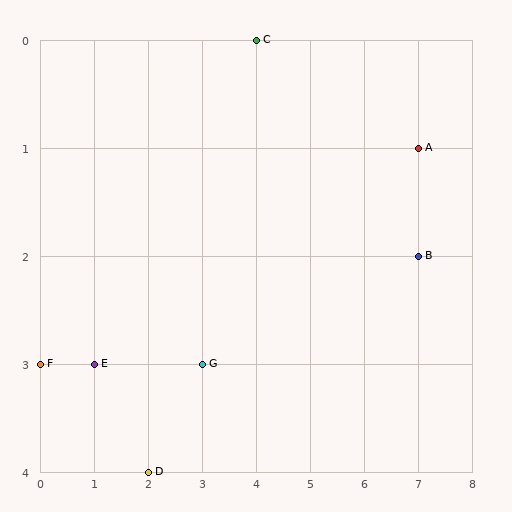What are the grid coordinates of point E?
Point E is at grid coordinates (1, 3).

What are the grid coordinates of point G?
Point G is at grid coordinates (3, 3).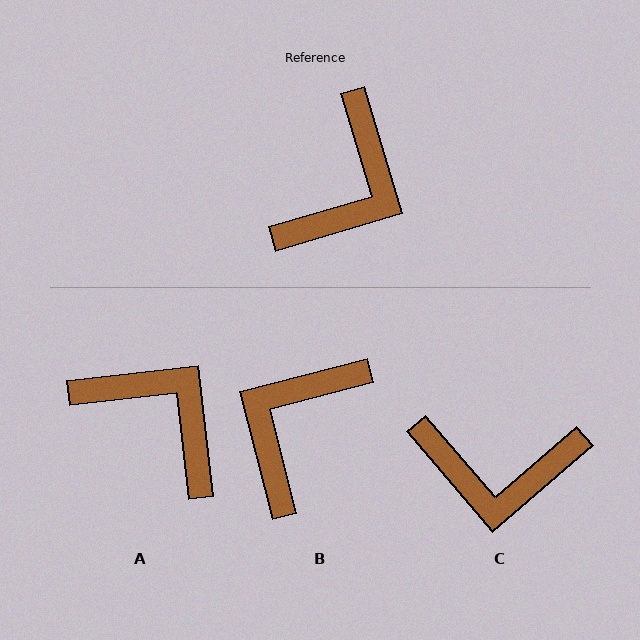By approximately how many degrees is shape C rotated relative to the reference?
Approximately 66 degrees clockwise.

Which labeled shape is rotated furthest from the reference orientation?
B, about 178 degrees away.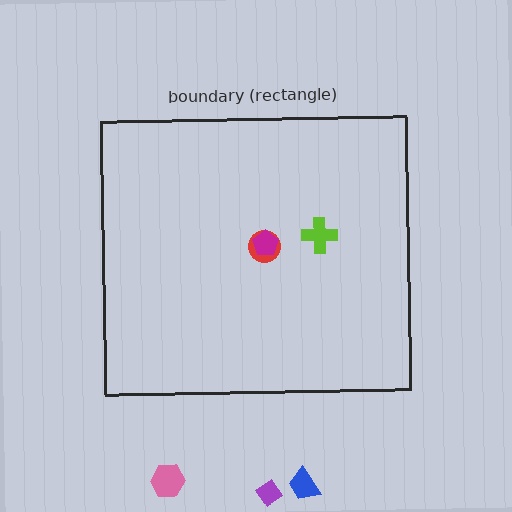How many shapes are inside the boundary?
3 inside, 3 outside.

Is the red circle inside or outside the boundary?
Inside.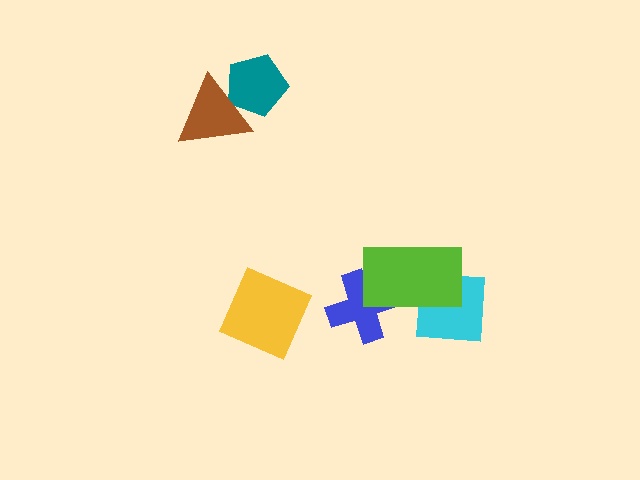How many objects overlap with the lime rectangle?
2 objects overlap with the lime rectangle.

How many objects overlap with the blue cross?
1 object overlaps with the blue cross.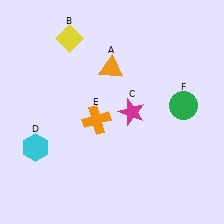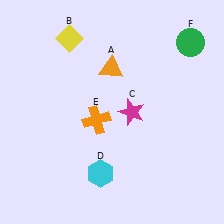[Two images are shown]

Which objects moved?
The objects that moved are: the cyan hexagon (D), the green circle (F).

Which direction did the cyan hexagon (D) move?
The cyan hexagon (D) moved right.